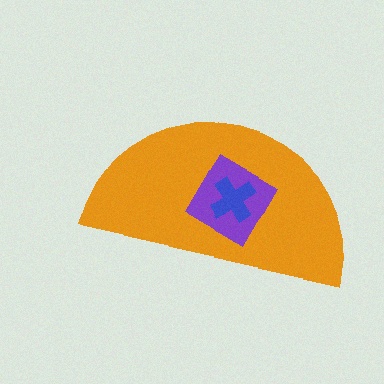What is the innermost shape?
The blue cross.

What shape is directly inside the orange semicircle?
The purple diamond.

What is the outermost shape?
The orange semicircle.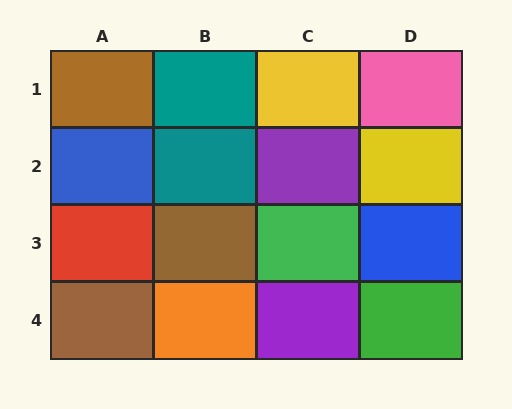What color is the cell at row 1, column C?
Yellow.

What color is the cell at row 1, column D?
Pink.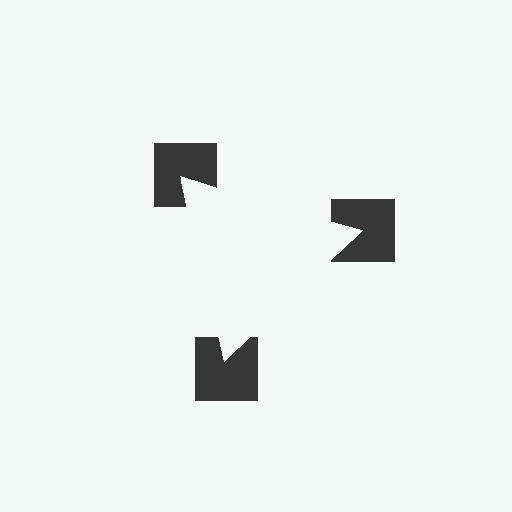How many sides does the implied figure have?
3 sides.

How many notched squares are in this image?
There are 3 — one at each vertex of the illusory triangle.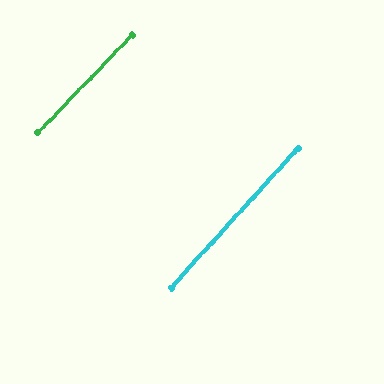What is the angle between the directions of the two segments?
Approximately 2 degrees.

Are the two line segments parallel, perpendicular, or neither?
Parallel — their directions differ by only 1.9°.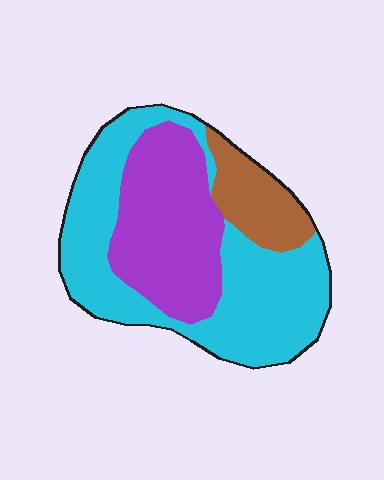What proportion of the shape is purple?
Purple takes up about one third (1/3) of the shape.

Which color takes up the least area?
Brown, at roughly 15%.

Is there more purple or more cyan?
Cyan.